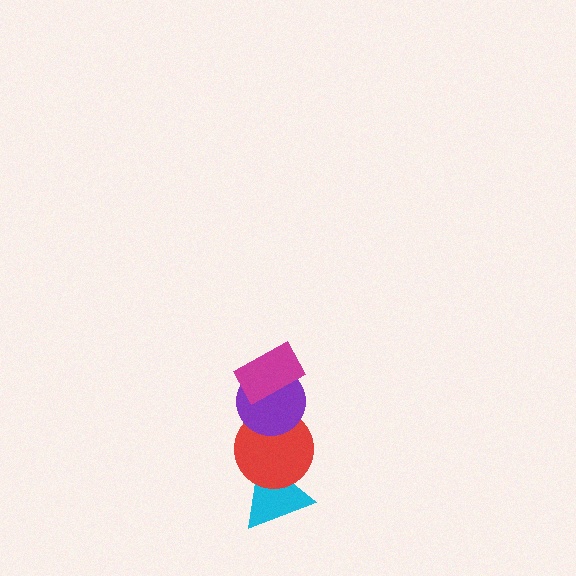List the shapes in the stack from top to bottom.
From top to bottom: the magenta rectangle, the purple circle, the red circle, the cyan triangle.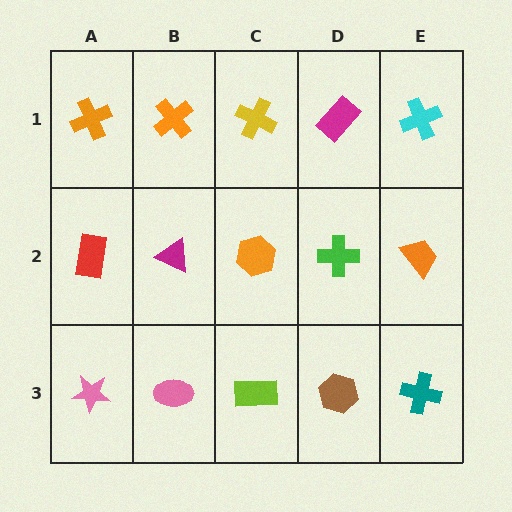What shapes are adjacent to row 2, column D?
A magenta rectangle (row 1, column D), a brown hexagon (row 3, column D), an orange hexagon (row 2, column C), an orange trapezoid (row 2, column E).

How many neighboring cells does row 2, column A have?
3.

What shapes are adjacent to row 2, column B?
An orange cross (row 1, column B), a pink ellipse (row 3, column B), a red rectangle (row 2, column A), an orange hexagon (row 2, column C).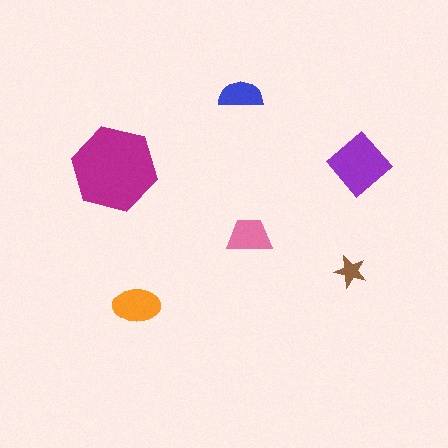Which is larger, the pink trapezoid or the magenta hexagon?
The magenta hexagon.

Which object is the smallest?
The brown star.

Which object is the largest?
The magenta hexagon.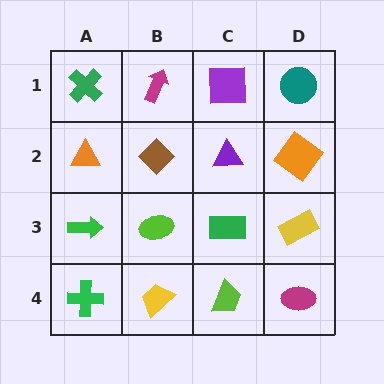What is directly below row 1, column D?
An orange diamond.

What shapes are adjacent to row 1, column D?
An orange diamond (row 2, column D), a purple square (row 1, column C).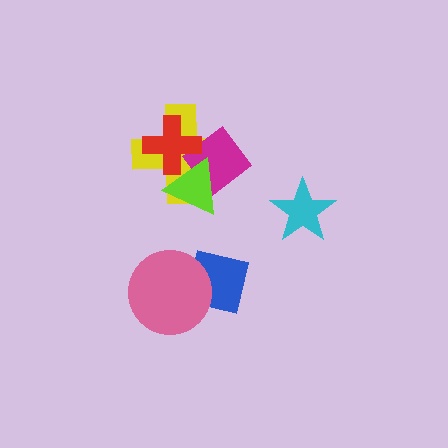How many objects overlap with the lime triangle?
3 objects overlap with the lime triangle.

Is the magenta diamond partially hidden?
Yes, it is partially covered by another shape.